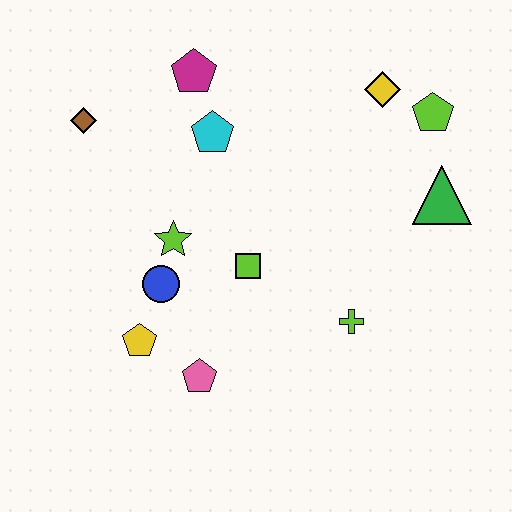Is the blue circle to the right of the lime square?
No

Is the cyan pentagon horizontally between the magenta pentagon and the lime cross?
Yes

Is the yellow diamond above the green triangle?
Yes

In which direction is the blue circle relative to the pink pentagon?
The blue circle is above the pink pentagon.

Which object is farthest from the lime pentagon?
The yellow pentagon is farthest from the lime pentagon.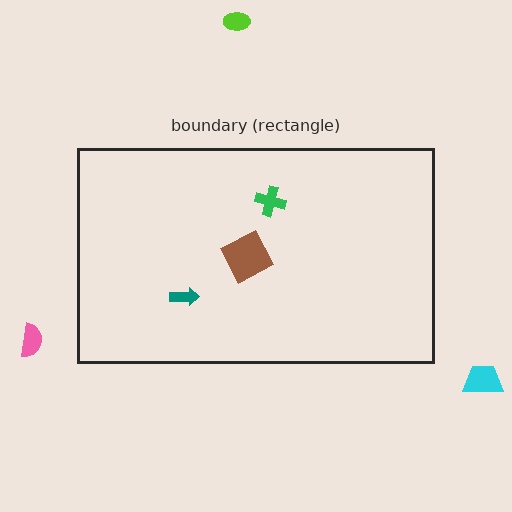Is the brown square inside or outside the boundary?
Inside.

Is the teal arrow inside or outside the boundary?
Inside.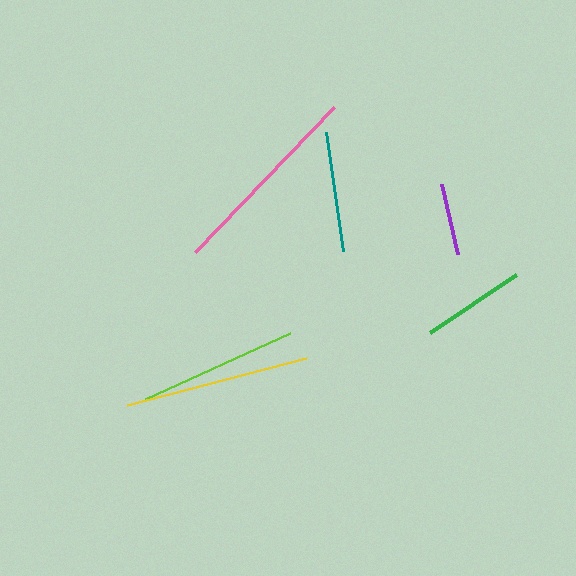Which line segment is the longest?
The pink line is the longest at approximately 201 pixels.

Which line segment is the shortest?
The purple line is the shortest at approximately 72 pixels.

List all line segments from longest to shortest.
From longest to shortest: pink, yellow, lime, teal, green, purple.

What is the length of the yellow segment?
The yellow segment is approximately 185 pixels long.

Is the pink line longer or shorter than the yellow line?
The pink line is longer than the yellow line.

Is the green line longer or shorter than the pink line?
The pink line is longer than the green line.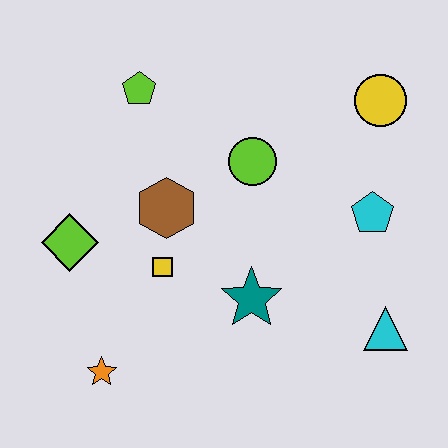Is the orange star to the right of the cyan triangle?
No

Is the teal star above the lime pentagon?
No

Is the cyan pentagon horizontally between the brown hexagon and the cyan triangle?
Yes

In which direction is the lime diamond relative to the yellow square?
The lime diamond is to the left of the yellow square.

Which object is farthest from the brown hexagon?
The cyan triangle is farthest from the brown hexagon.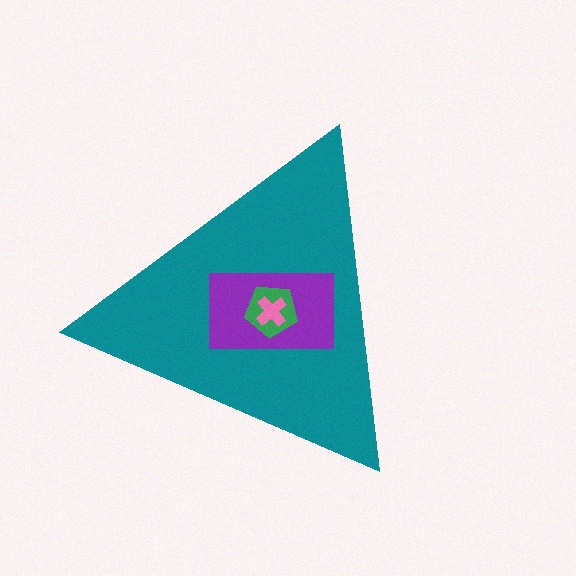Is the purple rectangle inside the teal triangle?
Yes.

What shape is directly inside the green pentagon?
The pink cross.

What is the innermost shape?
The pink cross.